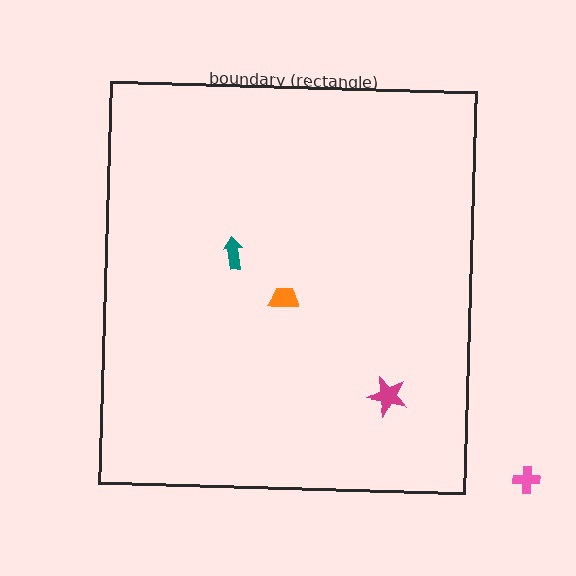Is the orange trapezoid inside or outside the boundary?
Inside.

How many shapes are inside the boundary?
3 inside, 1 outside.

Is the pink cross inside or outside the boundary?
Outside.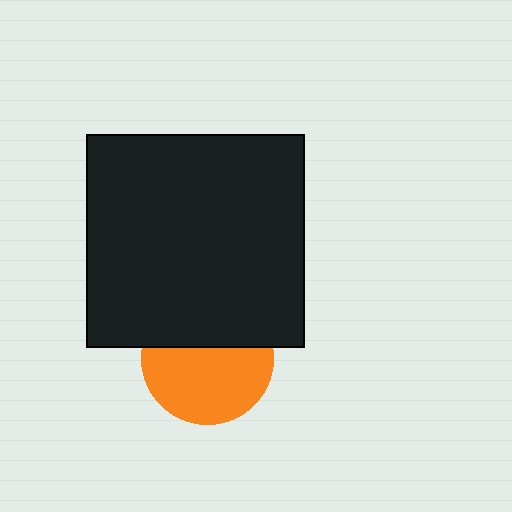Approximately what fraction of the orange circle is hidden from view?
Roughly 40% of the orange circle is hidden behind the black rectangle.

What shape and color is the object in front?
The object in front is a black rectangle.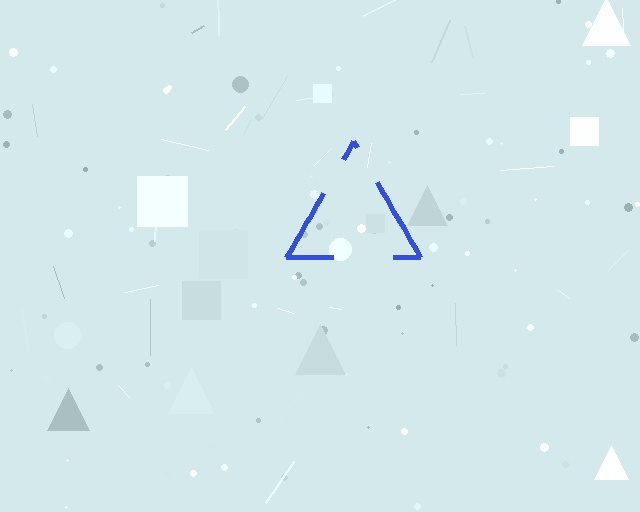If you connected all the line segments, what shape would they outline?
They would outline a triangle.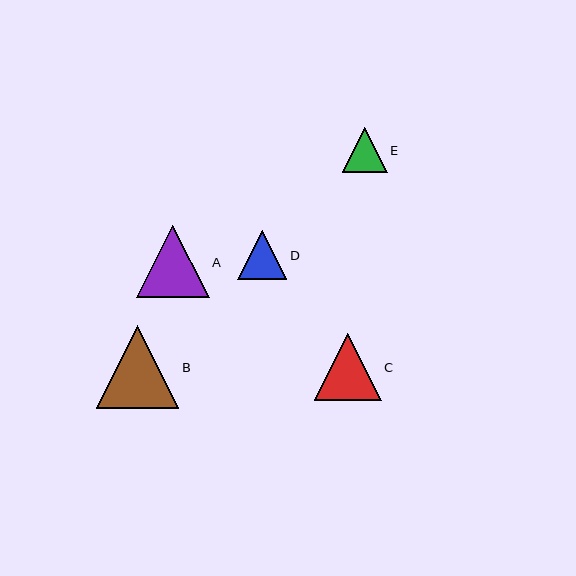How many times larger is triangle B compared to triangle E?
Triangle B is approximately 1.8 times the size of triangle E.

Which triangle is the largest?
Triangle B is the largest with a size of approximately 82 pixels.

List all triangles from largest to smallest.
From largest to smallest: B, A, C, D, E.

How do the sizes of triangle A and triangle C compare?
Triangle A and triangle C are approximately the same size.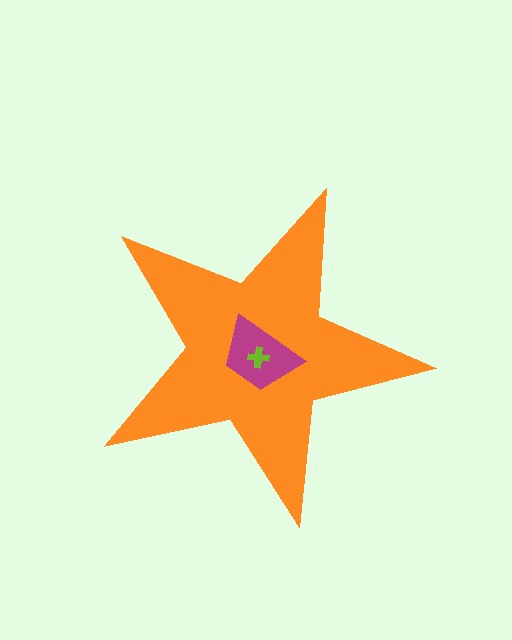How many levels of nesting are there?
3.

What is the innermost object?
The lime cross.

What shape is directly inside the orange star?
The magenta trapezoid.